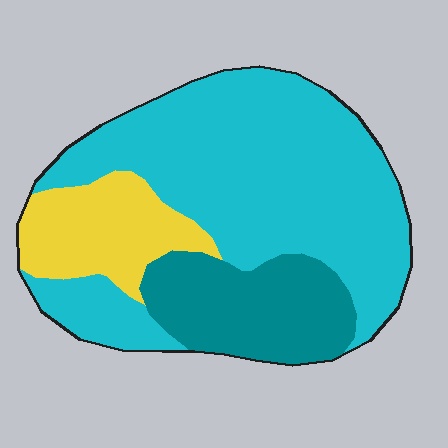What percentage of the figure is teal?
Teal takes up about one fifth (1/5) of the figure.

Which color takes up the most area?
Cyan, at roughly 60%.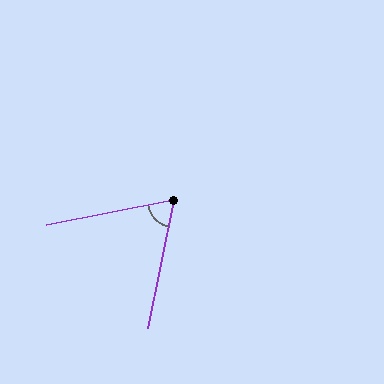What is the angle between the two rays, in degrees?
Approximately 67 degrees.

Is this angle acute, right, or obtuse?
It is acute.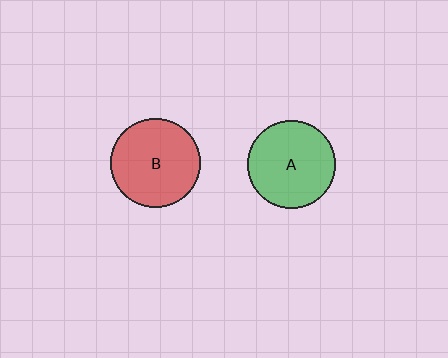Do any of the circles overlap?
No, none of the circles overlap.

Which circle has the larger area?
Circle B (red).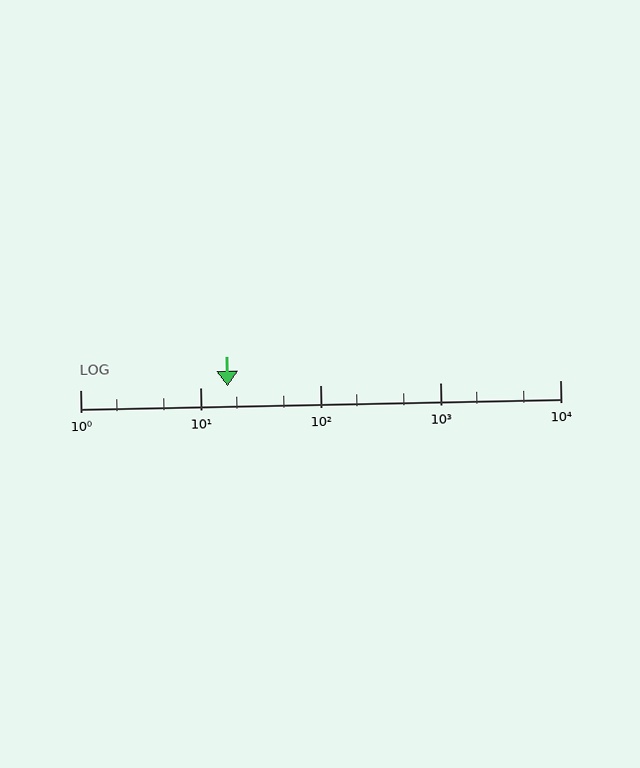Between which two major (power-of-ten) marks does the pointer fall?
The pointer is between 10 and 100.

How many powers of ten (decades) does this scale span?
The scale spans 4 decades, from 1 to 10000.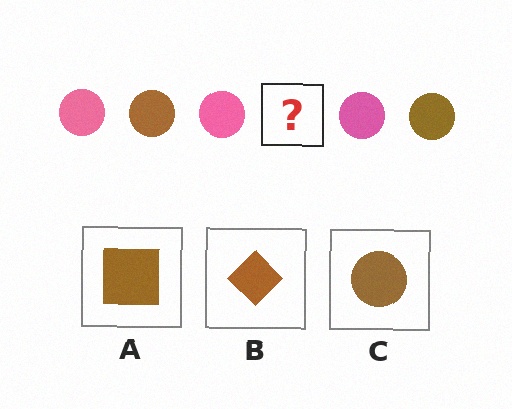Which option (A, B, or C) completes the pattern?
C.